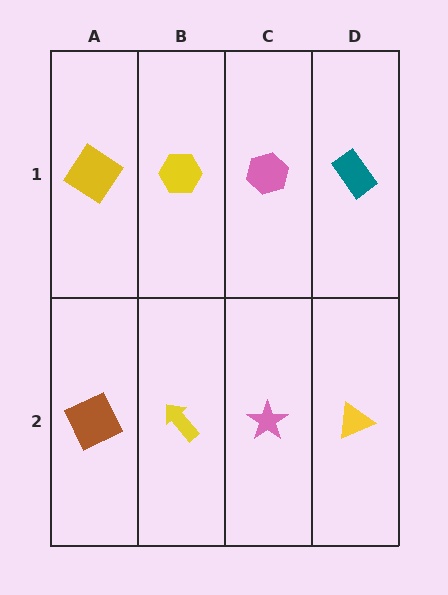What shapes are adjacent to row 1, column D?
A yellow triangle (row 2, column D), a pink hexagon (row 1, column C).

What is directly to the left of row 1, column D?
A pink hexagon.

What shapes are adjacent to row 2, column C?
A pink hexagon (row 1, column C), a yellow arrow (row 2, column B), a yellow triangle (row 2, column D).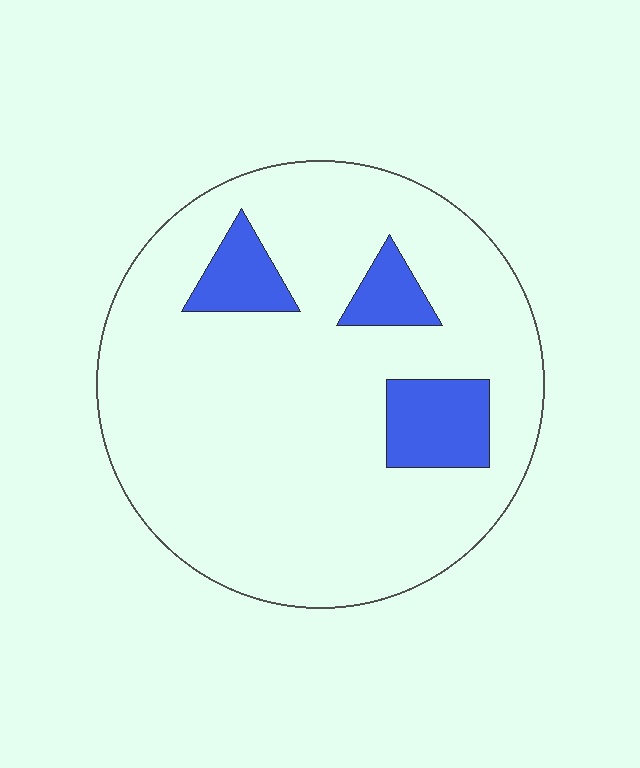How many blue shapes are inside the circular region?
3.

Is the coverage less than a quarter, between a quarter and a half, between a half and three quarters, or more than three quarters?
Less than a quarter.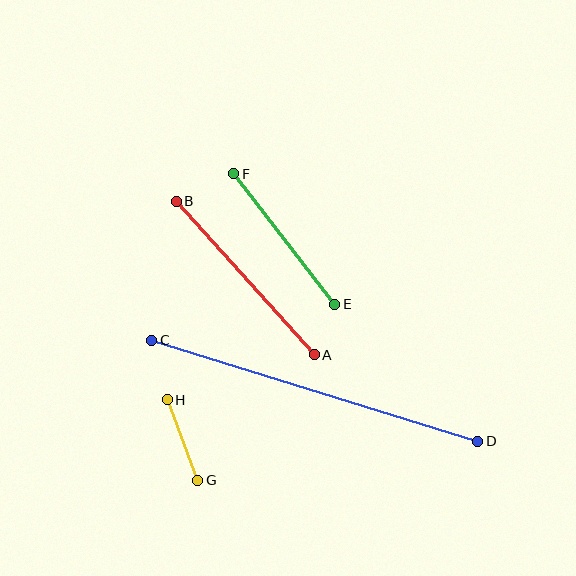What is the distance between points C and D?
The distance is approximately 341 pixels.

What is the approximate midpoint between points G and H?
The midpoint is at approximately (183, 440) pixels.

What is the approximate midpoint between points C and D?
The midpoint is at approximately (315, 391) pixels.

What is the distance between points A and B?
The distance is approximately 207 pixels.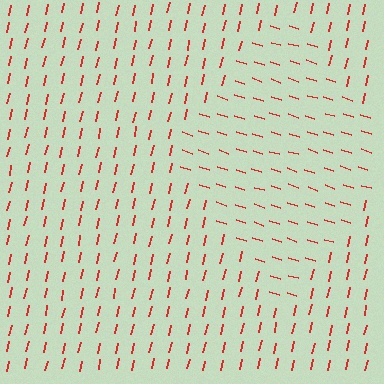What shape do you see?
I see a diamond.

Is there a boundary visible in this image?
Yes, there is a texture boundary formed by a change in line orientation.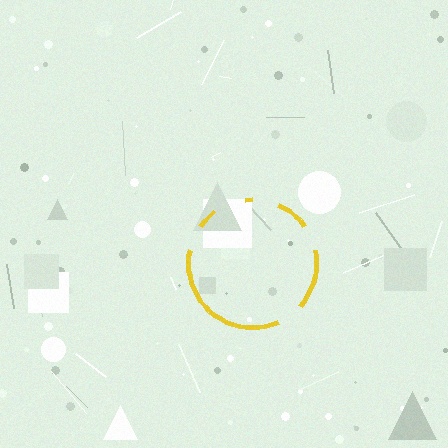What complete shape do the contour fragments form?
The contour fragments form a circle.